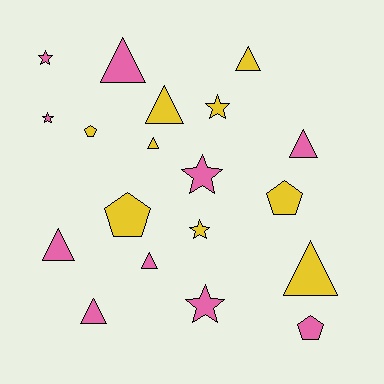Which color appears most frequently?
Pink, with 10 objects.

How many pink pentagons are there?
There is 1 pink pentagon.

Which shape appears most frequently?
Triangle, with 9 objects.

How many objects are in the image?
There are 19 objects.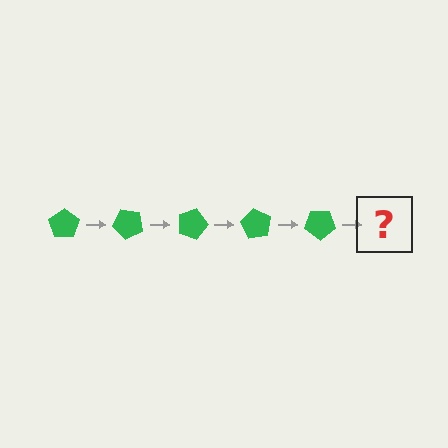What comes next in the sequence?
The next element should be a green pentagon rotated 225 degrees.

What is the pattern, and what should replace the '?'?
The pattern is that the pentagon rotates 45 degrees each step. The '?' should be a green pentagon rotated 225 degrees.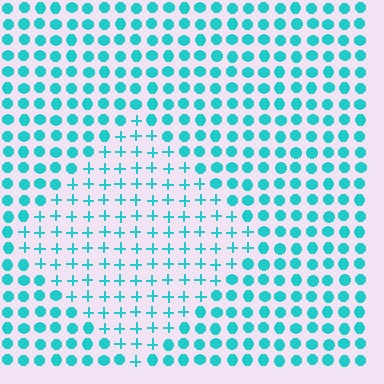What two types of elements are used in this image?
The image uses plus signs inside the diamond region and circles outside it.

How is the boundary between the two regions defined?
The boundary is defined by a change in element shape: plus signs inside vs. circles outside. All elements share the same color and spacing.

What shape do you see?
I see a diamond.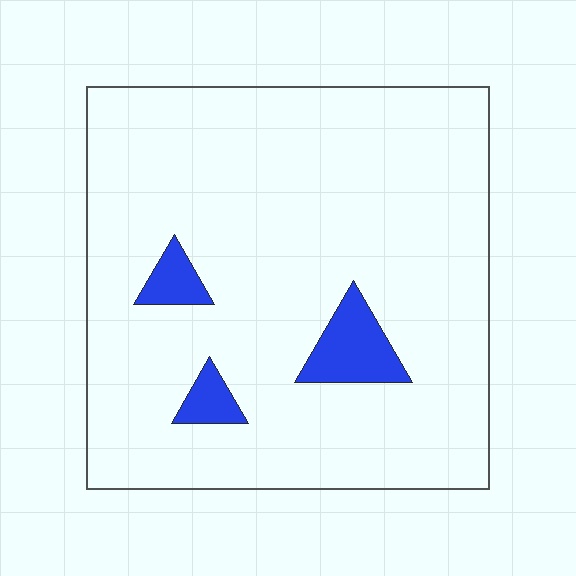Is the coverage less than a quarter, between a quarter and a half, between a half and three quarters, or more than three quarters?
Less than a quarter.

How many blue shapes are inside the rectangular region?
3.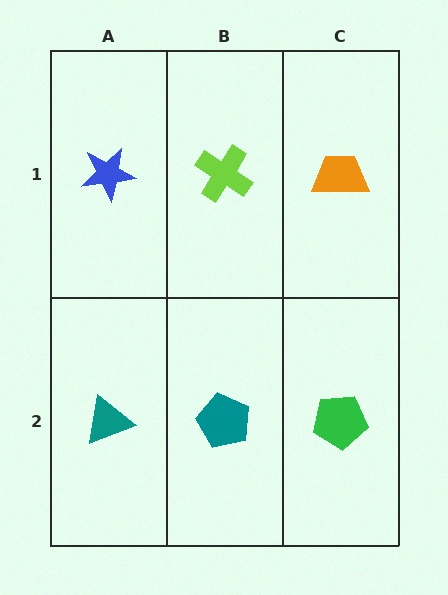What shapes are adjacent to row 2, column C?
An orange trapezoid (row 1, column C), a teal pentagon (row 2, column B).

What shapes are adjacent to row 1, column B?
A teal pentagon (row 2, column B), a blue star (row 1, column A), an orange trapezoid (row 1, column C).